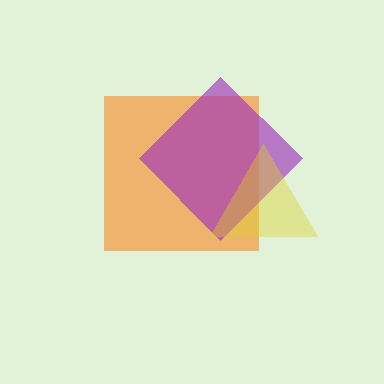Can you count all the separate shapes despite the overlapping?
Yes, there are 3 separate shapes.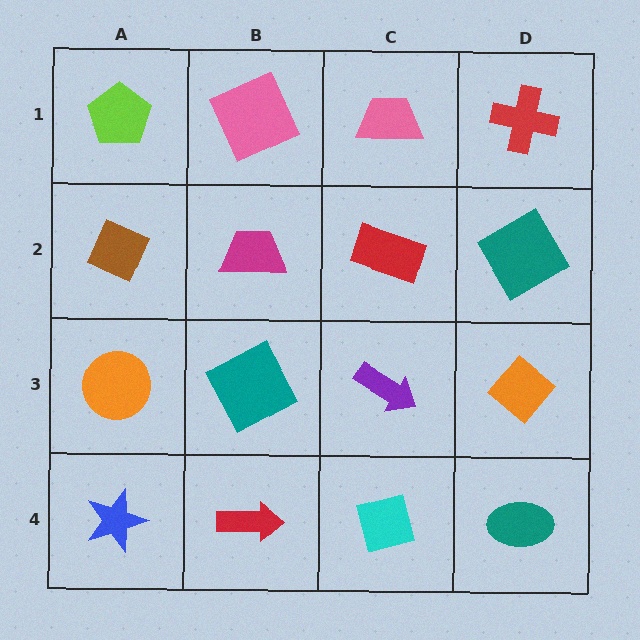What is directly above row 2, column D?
A red cross.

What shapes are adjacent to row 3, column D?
A teal diamond (row 2, column D), a teal ellipse (row 4, column D), a purple arrow (row 3, column C).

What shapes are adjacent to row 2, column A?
A lime pentagon (row 1, column A), an orange circle (row 3, column A), a magenta trapezoid (row 2, column B).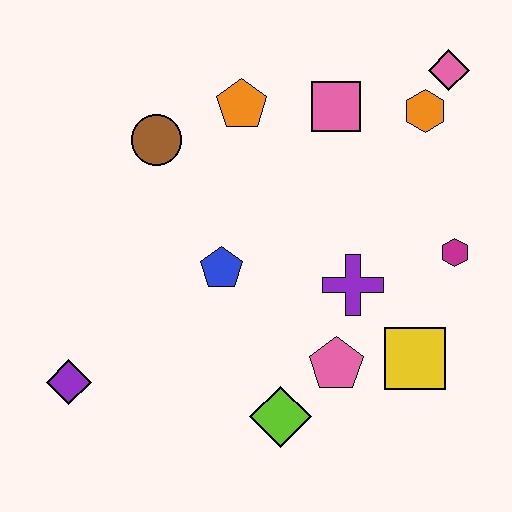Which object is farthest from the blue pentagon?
The pink diamond is farthest from the blue pentagon.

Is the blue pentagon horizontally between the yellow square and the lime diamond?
No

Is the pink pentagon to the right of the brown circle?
Yes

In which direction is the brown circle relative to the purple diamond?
The brown circle is above the purple diamond.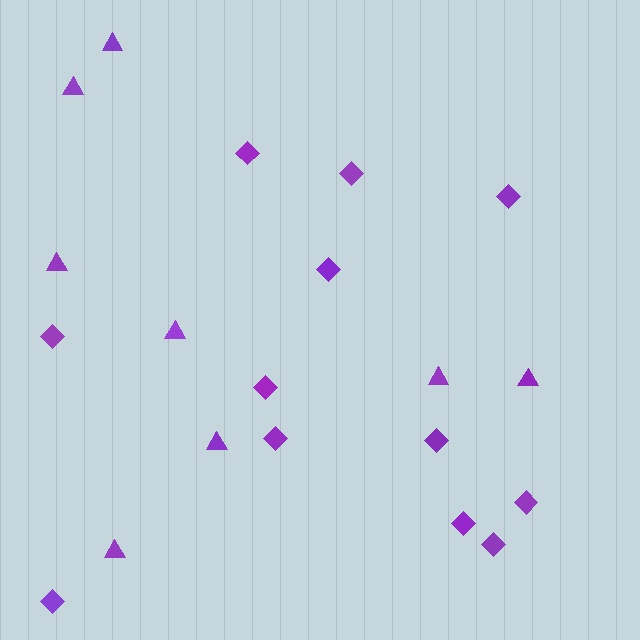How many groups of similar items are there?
There are 2 groups: one group of triangles (8) and one group of diamonds (12).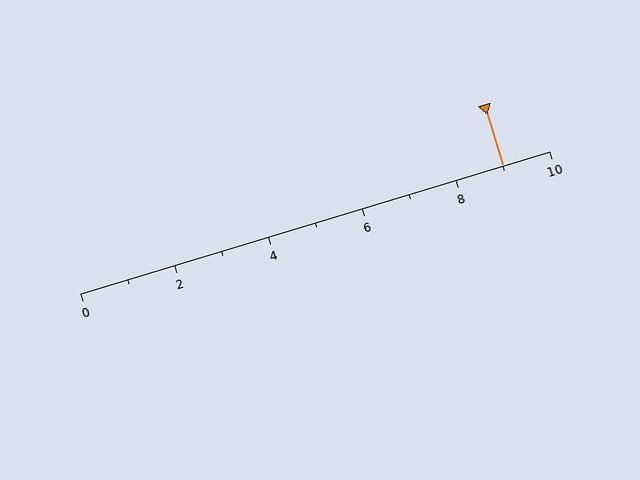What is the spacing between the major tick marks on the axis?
The major ticks are spaced 2 apart.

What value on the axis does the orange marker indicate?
The marker indicates approximately 9.